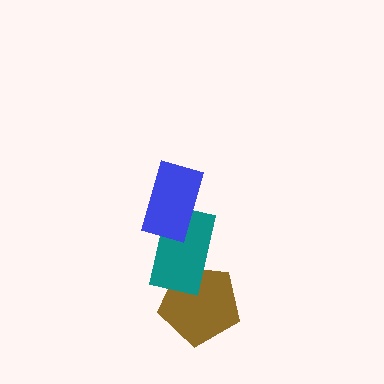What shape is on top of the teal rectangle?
The blue rectangle is on top of the teal rectangle.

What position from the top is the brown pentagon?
The brown pentagon is 3rd from the top.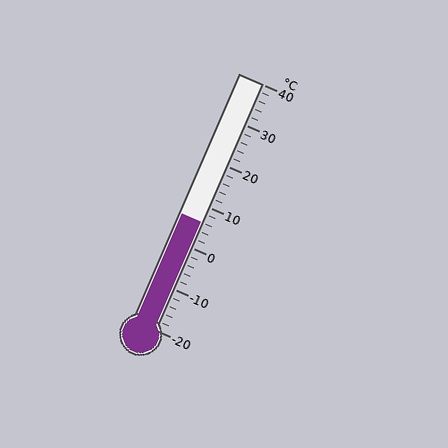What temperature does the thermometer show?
The thermometer shows approximately 6°C.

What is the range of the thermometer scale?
The thermometer scale ranges from -20°C to 40°C.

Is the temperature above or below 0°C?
The temperature is above 0°C.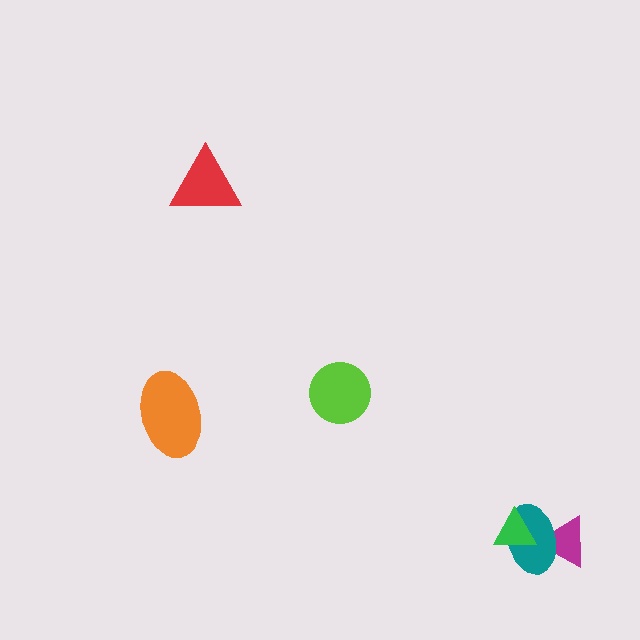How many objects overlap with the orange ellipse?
0 objects overlap with the orange ellipse.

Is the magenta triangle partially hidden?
Yes, it is partially covered by another shape.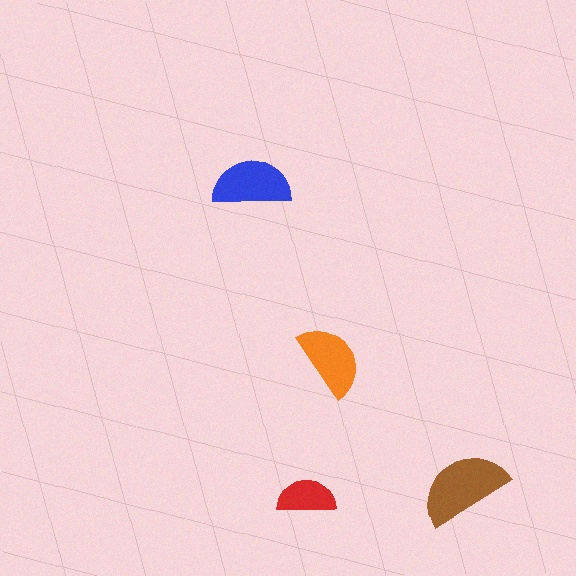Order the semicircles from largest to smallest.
the brown one, the blue one, the orange one, the red one.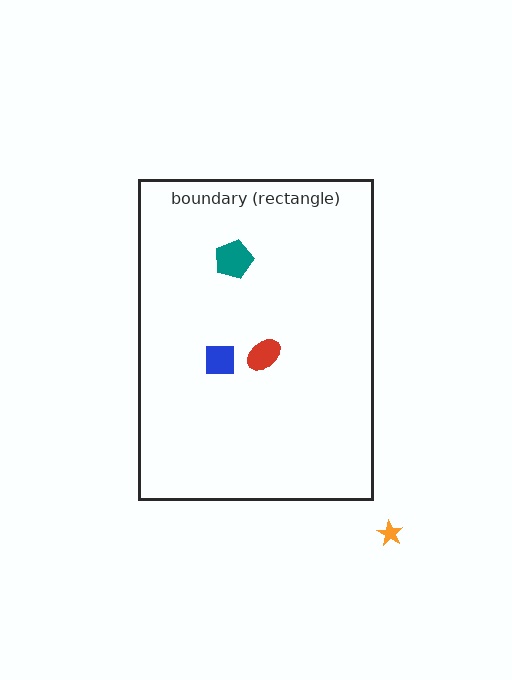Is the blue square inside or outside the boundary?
Inside.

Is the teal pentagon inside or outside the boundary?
Inside.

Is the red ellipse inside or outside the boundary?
Inside.